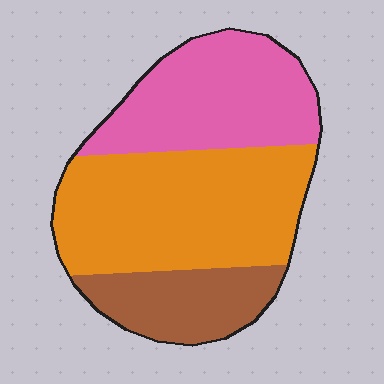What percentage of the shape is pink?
Pink takes up between a third and a half of the shape.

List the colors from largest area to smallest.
From largest to smallest: orange, pink, brown.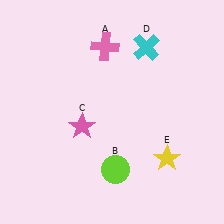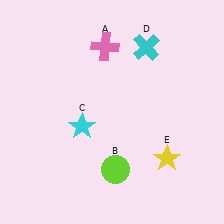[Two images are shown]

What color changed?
The star (C) changed from pink in Image 1 to cyan in Image 2.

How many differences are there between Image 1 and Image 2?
There is 1 difference between the two images.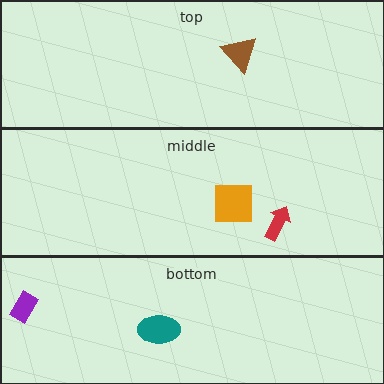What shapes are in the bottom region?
The purple rectangle, the teal ellipse.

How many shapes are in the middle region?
2.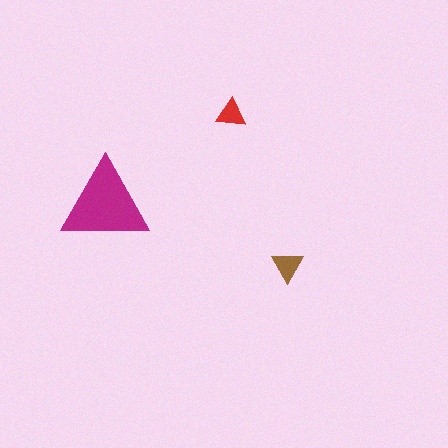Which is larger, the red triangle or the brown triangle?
The brown one.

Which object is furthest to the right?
The brown triangle is rightmost.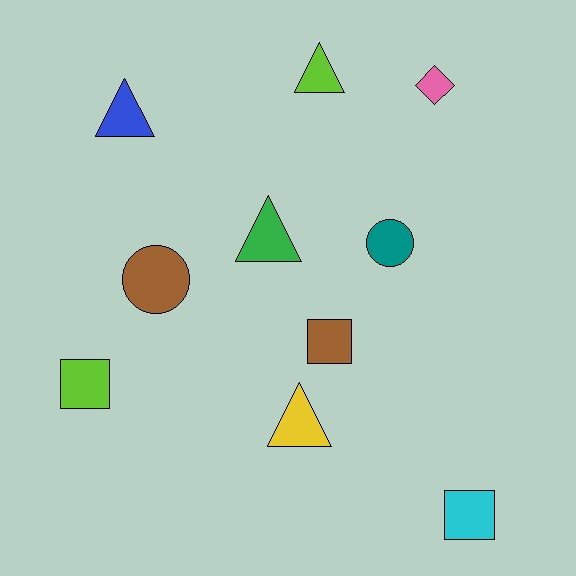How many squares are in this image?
There are 3 squares.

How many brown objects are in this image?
There are 2 brown objects.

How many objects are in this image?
There are 10 objects.